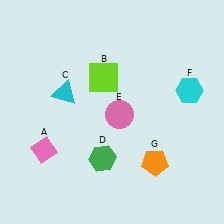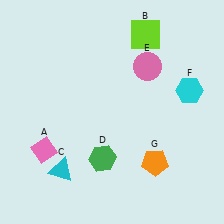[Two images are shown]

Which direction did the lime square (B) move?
The lime square (B) moved up.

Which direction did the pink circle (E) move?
The pink circle (E) moved up.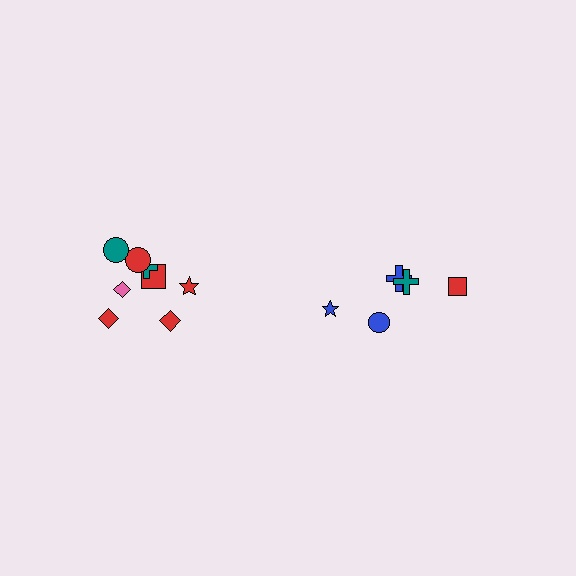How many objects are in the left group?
There are 8 objects.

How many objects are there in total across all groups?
There are 13 objects.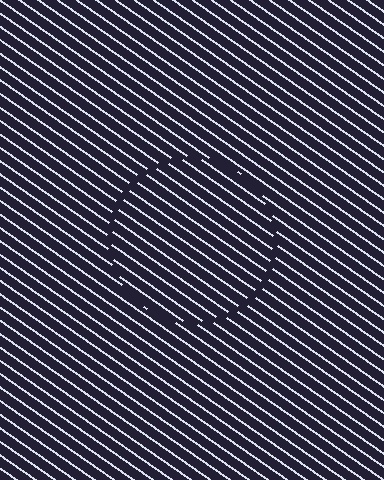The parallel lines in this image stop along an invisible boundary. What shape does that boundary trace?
An illusory circle. The interior of the shape contains the same grating, shifted by half a period — the contour is defined by the phase discontinuity where line-ends from the inner and outer gratings abut.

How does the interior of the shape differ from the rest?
The interior of the shape contains the same grating, shifted by half a period — the contour is defined by the phase discontinuity where line-ends from the inner and outer gratings abut.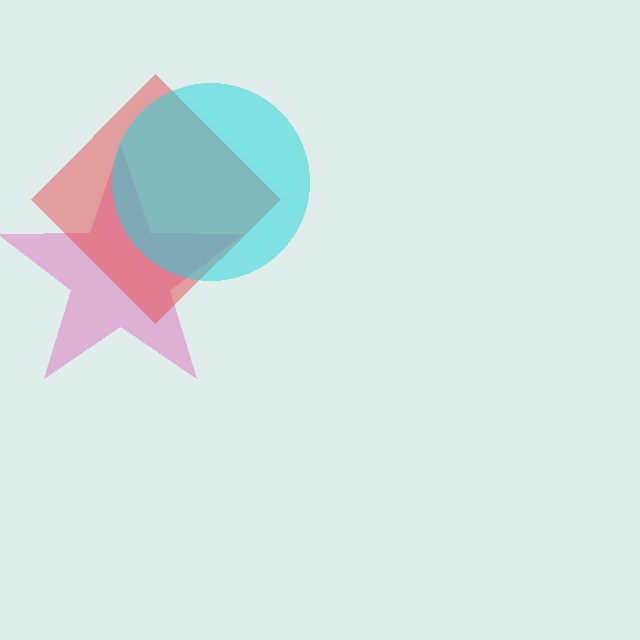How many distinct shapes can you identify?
There are 3 distinct shapes: a pink star, a red diamond, a cyan circle.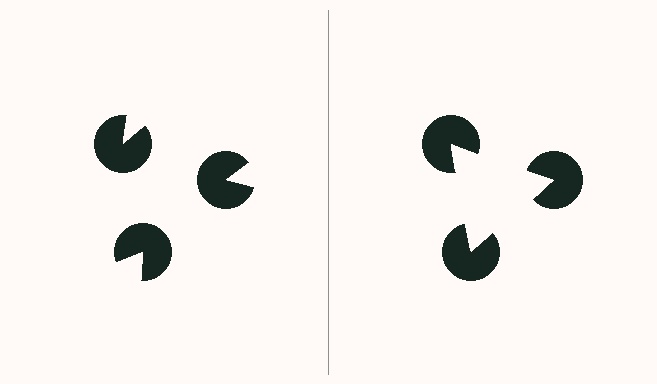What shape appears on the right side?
An illusory triangle.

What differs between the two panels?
The pac-man discs are positioned identically on both sides; only the wedge orientations differ. On the right they align to a triangle; on the left they are misaligned.